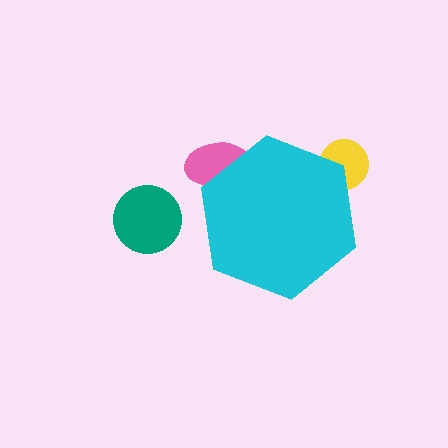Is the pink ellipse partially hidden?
Yes, the pink ellipse is partially hidden behind the cyan hexagon.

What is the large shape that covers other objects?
A cyan hexagon.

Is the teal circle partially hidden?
No, the teal circle is fully visible.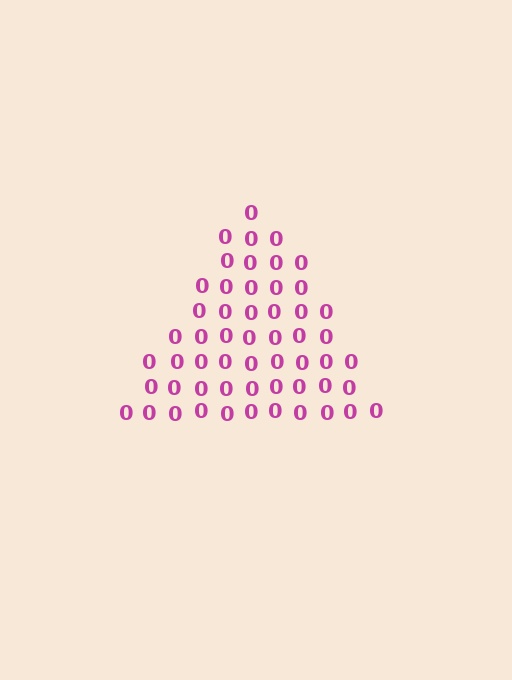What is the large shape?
The large shape is a triangle.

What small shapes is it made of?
It is made of small digit 0's.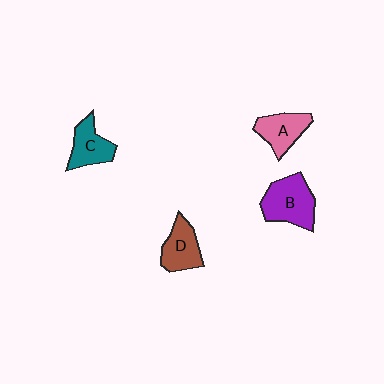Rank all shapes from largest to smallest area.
From largest to smallest: B (purple), A (pink), D (brown), C (teal).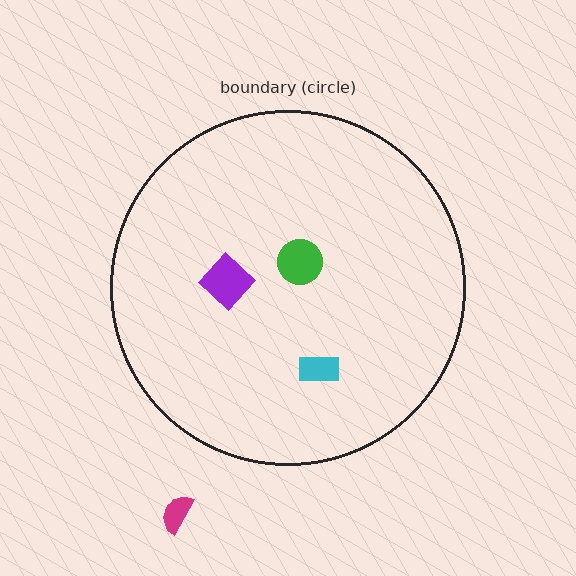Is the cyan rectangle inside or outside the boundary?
Inside.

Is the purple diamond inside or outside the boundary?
Inside.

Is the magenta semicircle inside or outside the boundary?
Outside.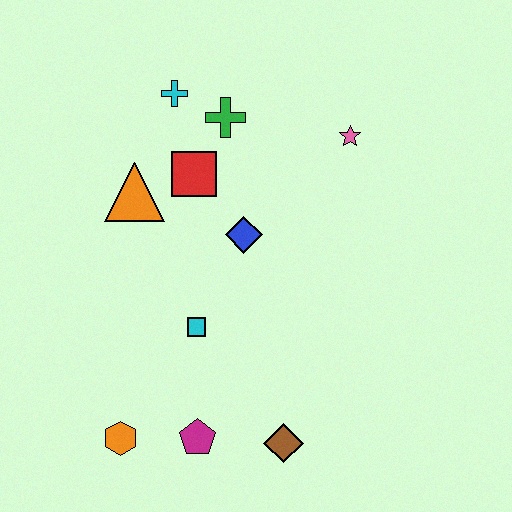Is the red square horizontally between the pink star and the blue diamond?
No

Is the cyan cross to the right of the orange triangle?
Yes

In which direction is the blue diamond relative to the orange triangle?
The blue diamond is to the right of the orange triangle.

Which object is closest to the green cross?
The cyan cross is closest to the green cross.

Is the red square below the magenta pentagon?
No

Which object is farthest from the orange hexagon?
The pink star is farthest from the orange hexagon.